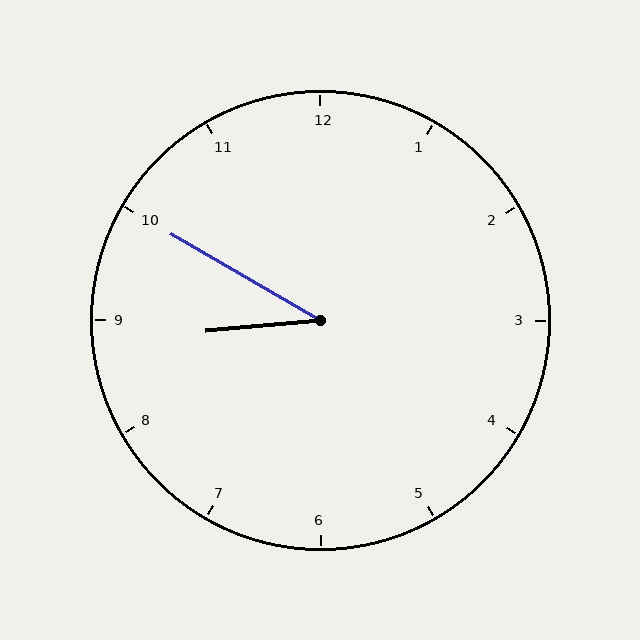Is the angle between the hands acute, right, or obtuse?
It is acute.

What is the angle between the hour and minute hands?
Approximately 35 degrees.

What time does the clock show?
8:50.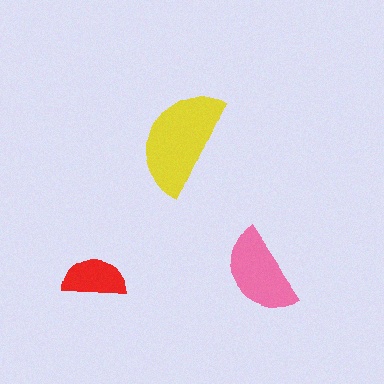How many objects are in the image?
There are 3 objects in the image.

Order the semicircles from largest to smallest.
the yellow one, the pink one, the red one.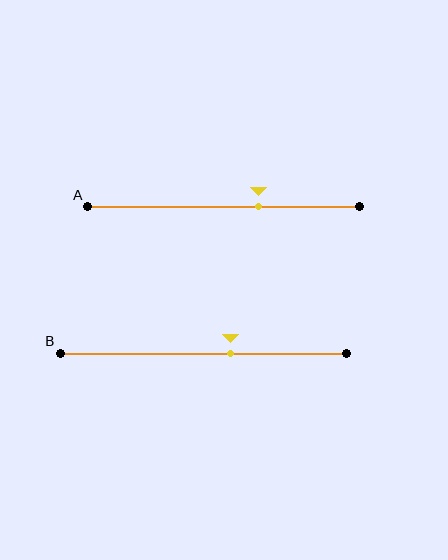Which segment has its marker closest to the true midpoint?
Segment B has its marker closest to the true midpoint.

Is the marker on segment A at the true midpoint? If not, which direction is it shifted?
No, the marker on segment A is shifted to the right by about 13% of the segment length.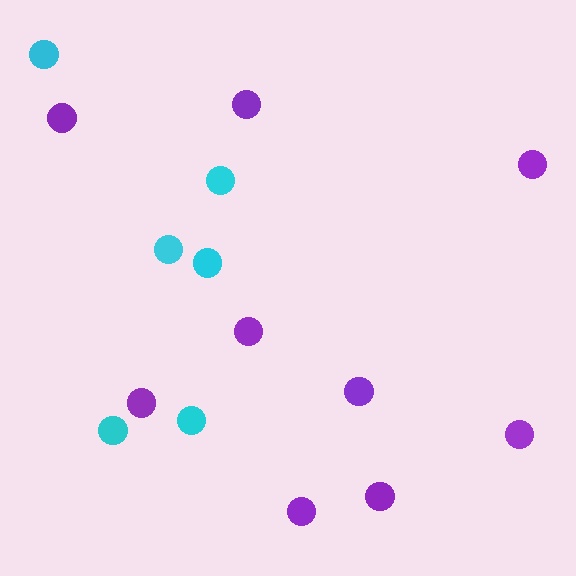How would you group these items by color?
There are 2 groups: one group of purple circles (9) and one group of cyan circles (6).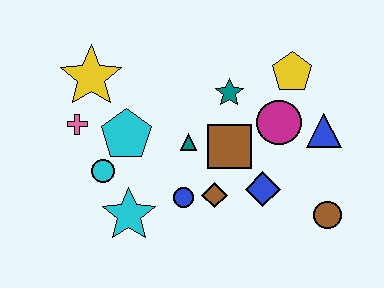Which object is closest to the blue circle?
The brown diamond is closest to the blue circle.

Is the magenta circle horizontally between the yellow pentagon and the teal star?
Yes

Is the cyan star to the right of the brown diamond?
No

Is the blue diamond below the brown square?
Yes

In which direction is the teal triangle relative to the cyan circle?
The teal triangle is to the right of the cyan circle.